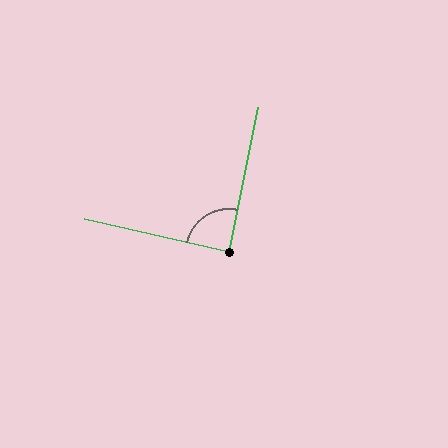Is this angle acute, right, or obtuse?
It is approximately a right angle.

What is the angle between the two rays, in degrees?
Approximately 89 degrees.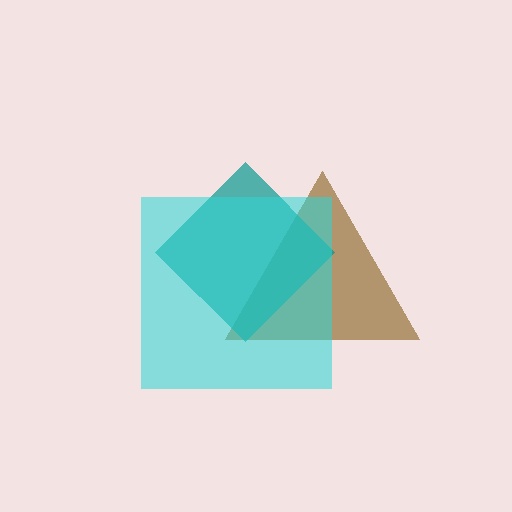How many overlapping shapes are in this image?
There are 3 overlapping shapes in the image.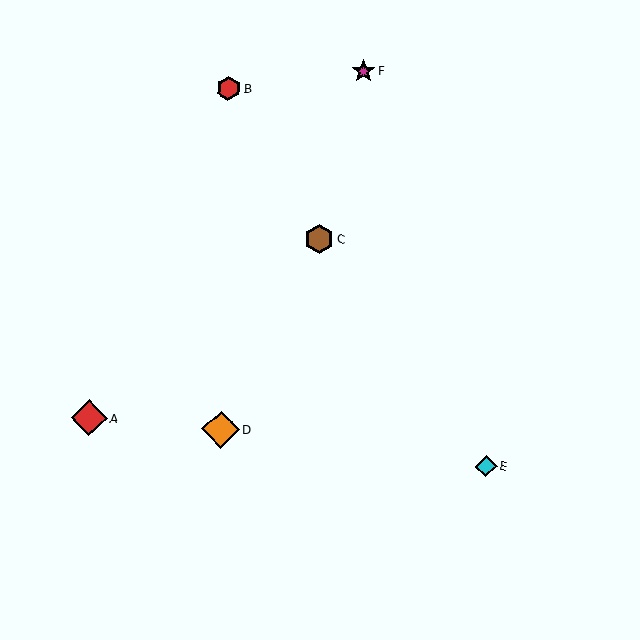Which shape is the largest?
The orange diamond (labeled D) is the largest.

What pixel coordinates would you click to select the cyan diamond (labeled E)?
Click at (486, 466) to select the cyan diamond E.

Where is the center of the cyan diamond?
The center of the cyan diamond is at (486, 466).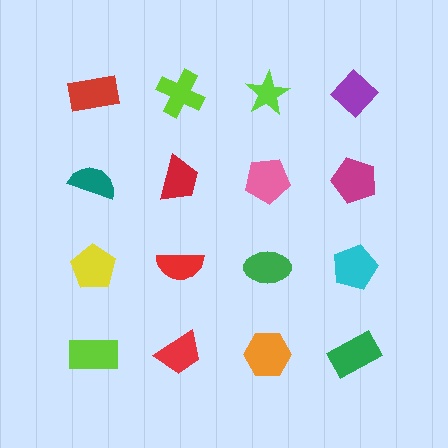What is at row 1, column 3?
A lime star.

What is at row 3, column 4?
A cyan pentagon.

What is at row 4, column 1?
A lime rectangle.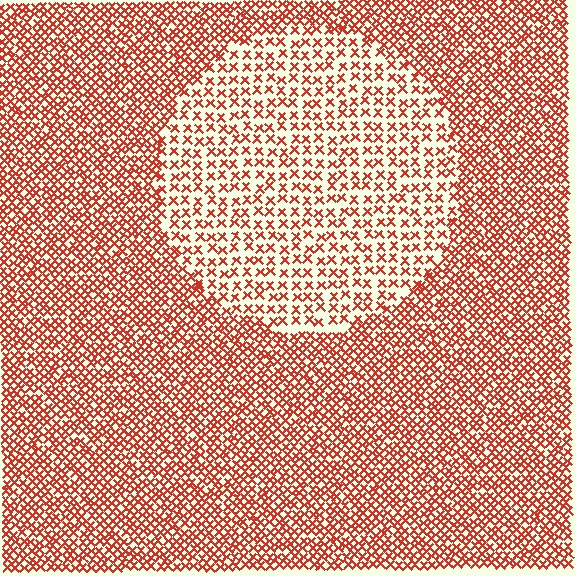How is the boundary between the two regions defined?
The boundary is defined by a change in element density (approximately 2.0x ratio). All elements are the same color, size, and shape.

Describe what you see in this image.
The image contains small red elements arranged at two different densities. A circle-shaped region is visible where the elements are less densely packed than the surrounding area.